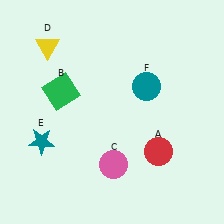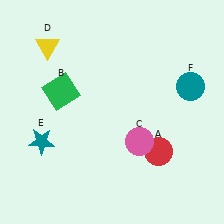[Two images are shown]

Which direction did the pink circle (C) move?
The pink circle (C) moved right.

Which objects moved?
The objects that moved are: the pink circle (C), the teal circle (F).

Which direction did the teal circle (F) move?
The teal circle (F) moved right.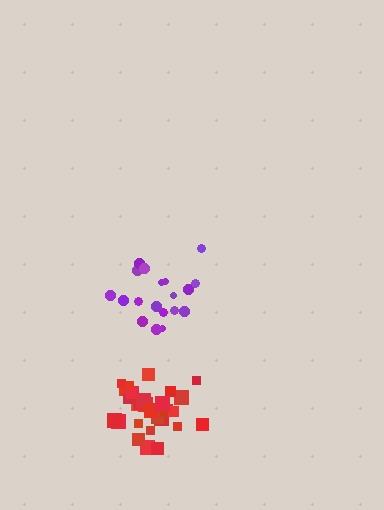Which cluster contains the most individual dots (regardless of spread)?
Red (31).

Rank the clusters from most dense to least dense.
red, purple.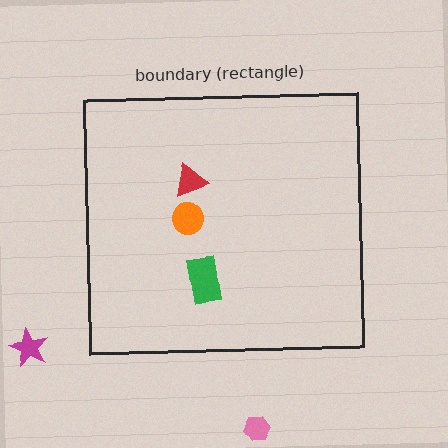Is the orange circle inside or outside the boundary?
Inside.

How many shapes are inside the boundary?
3 inside, 2 outside.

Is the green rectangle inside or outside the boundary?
Inside.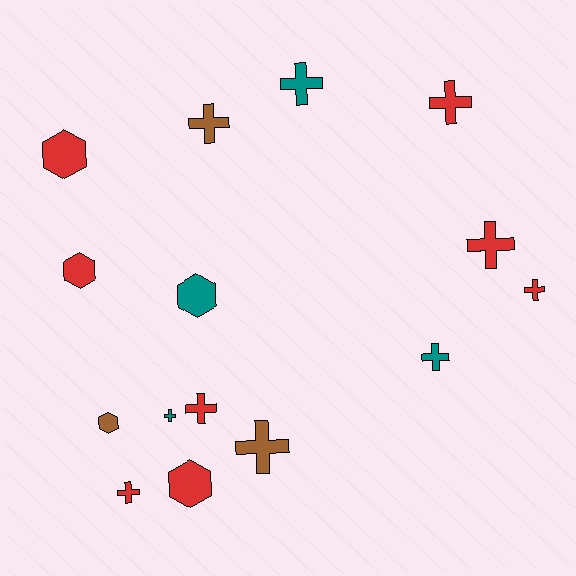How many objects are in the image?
There are 15 objects.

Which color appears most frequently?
Red, with 8 objects.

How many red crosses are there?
There are 5 red crosses.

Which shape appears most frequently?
Cross, with 10 objects.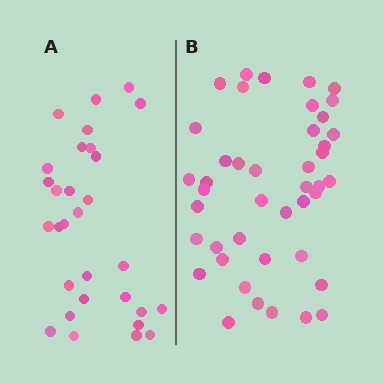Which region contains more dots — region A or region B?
Region B (the right region) has more dots.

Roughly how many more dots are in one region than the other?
Region B has approximately 15 more dots than region A.